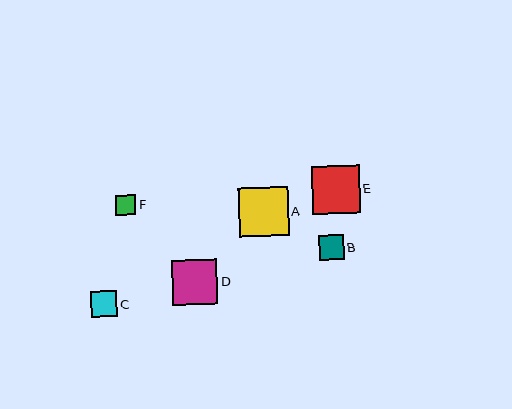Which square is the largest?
Square A is the largest with a size of approximately 49 pixels.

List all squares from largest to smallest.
From largest to smallest: A, E, D, C, B, F.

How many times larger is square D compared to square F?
Square D is approximately 2.3 times the size of square F.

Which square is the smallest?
Square F is the smallest with a size of approximately 20 pixels.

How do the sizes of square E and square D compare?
Square E and square D are approximately the same size.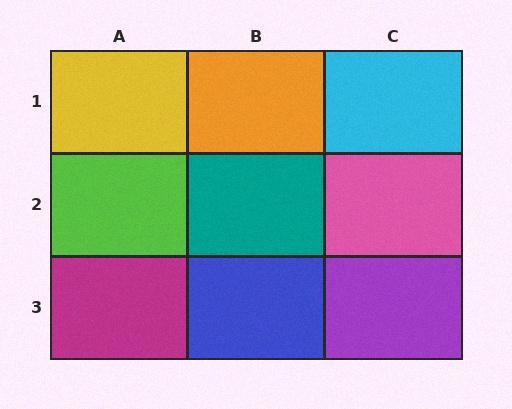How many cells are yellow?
1 cell is yellow.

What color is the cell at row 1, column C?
Cyan.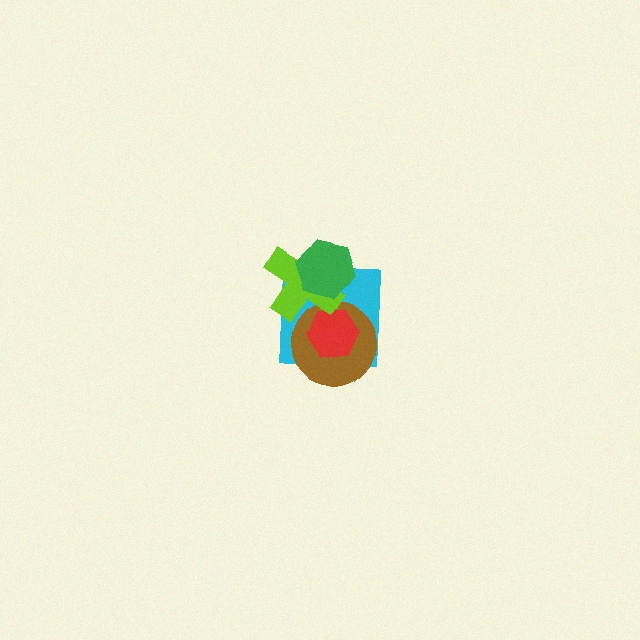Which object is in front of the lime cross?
The green hexagon is in front of the lime cross.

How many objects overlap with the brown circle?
3 objects overlap with the brown circle.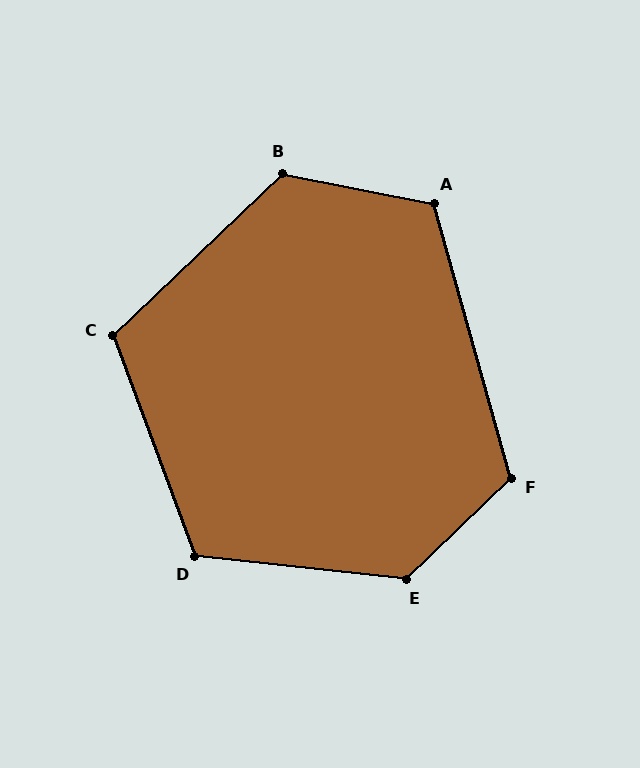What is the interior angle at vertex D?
Approximately 117 degrees (obtuse).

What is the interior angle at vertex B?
Approximately 125 degrees (obtuse).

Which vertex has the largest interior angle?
E, at approximately 130 degrees.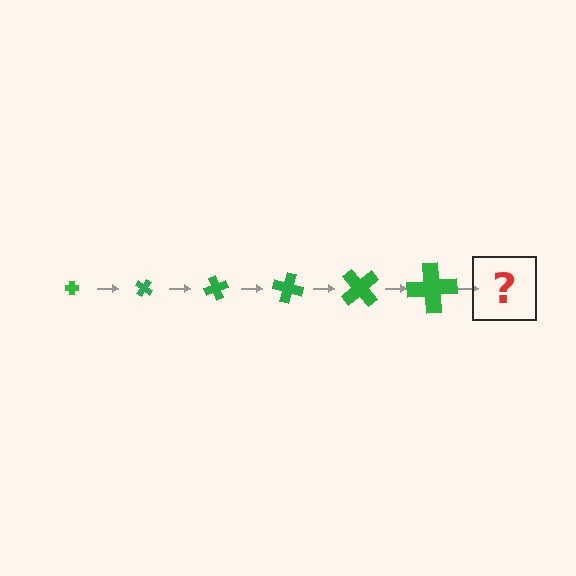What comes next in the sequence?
The next element should be a cross, larger than the previous one and rotated 210 degrees from the start.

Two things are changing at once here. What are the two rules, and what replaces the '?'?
The two rules are that the cross grows larger each step and it rotates 35 degrees each step. The '?' should be a cross, larger than the previous one and rotated 210 degrees from the start.